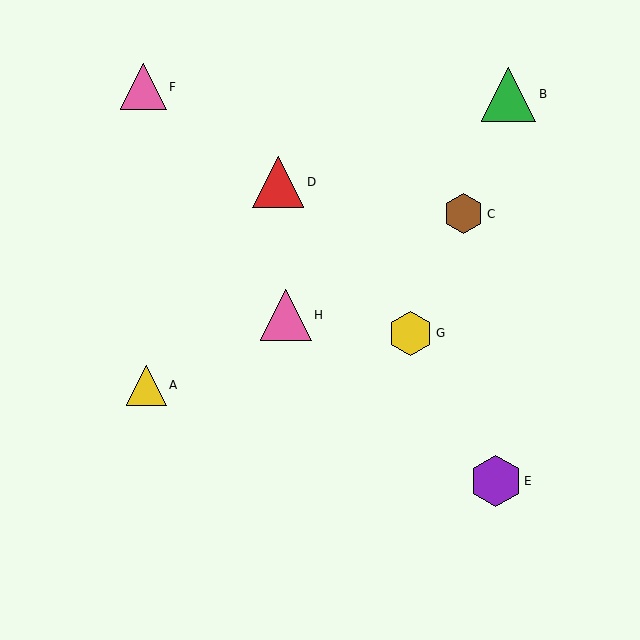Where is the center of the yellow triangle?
The center of the yellow triangle is at (146, 385).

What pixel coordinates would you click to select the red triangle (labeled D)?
Click at (278, 182) to select the red triangle D.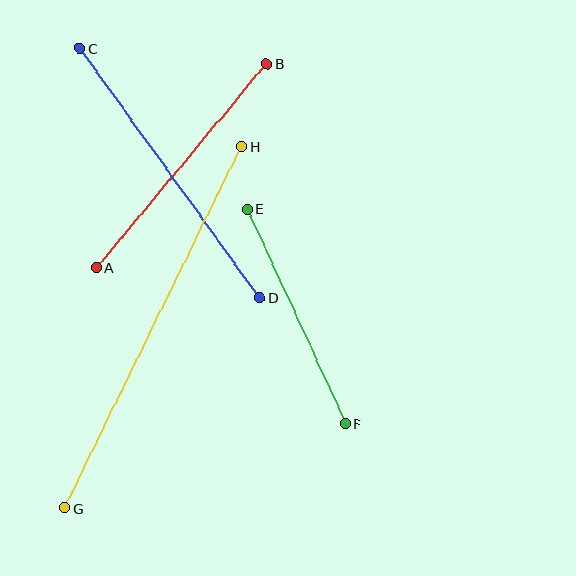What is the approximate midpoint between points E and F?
The midpoint is at approximately (296, 317) pixels.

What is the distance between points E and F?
The distance is approximately 236 pixels.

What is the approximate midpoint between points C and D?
The midpoint is at approximately (170, 173) pixels.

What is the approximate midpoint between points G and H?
The midpoint is at approximately (153, 327) pixels.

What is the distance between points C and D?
The distance is approximately 307 pixels.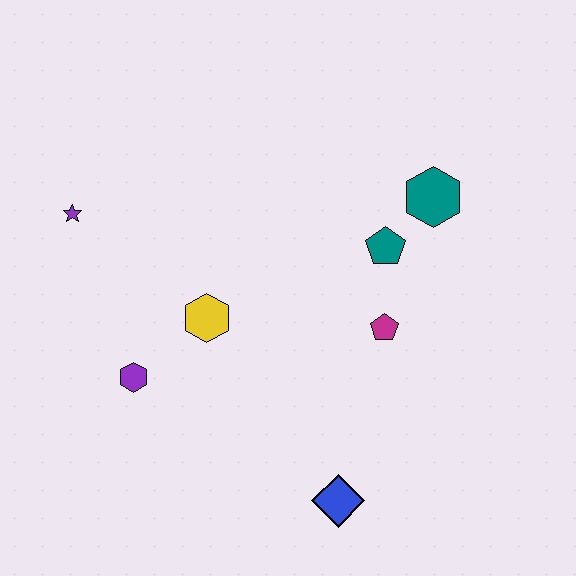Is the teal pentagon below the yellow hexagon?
No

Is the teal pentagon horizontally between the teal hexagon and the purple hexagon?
Yes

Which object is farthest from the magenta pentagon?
The purple star is farthest from the magenta pentagon.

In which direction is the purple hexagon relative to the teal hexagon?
The purple hexagon is to the left of the teal hexagon.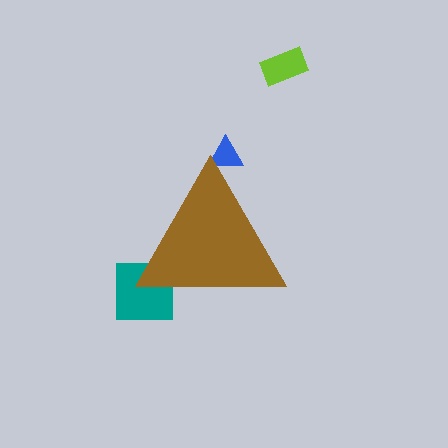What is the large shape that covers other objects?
A brown triangle.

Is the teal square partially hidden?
Yes, the teal square is partially hidden behind the brown triangle.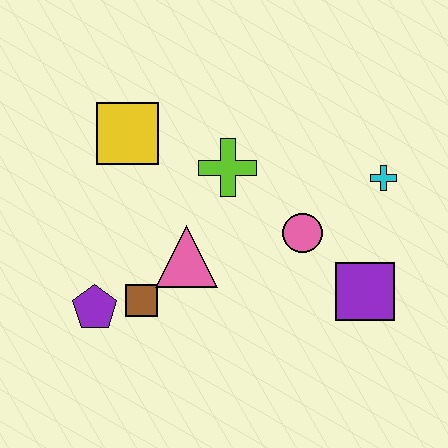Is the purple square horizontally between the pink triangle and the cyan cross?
Yes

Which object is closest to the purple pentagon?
The brown square is closest to the purple pentagon.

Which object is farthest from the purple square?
The yellow square is farthest from the purple square.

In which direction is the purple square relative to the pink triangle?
The purple square is to the right of the pink triangle.